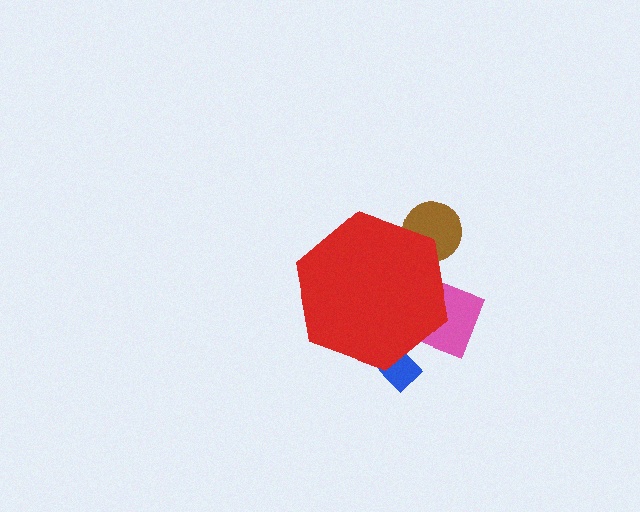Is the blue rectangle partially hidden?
Yes, the blue rectangle is partially hidden behind the red hexagon.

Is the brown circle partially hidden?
Yes, the brown circle is partially hidden behind the red hexagon.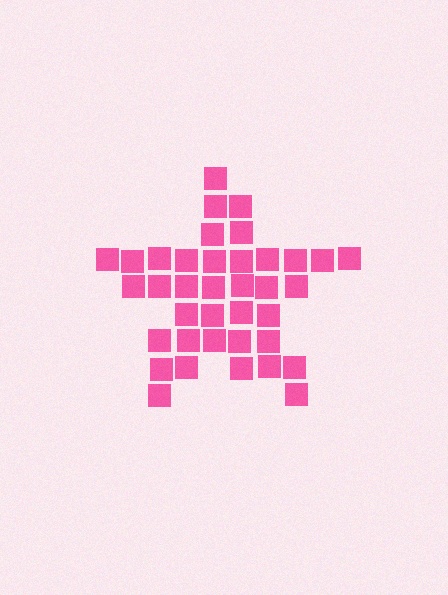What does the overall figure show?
The overall figure shows a star.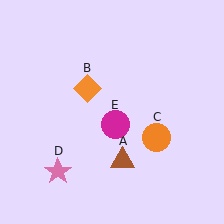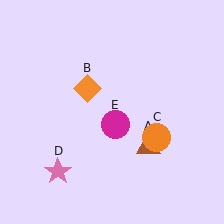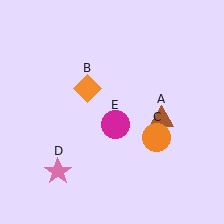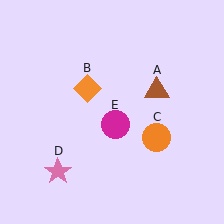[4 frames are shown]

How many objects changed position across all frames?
1 object changed position: brown triangle (object A).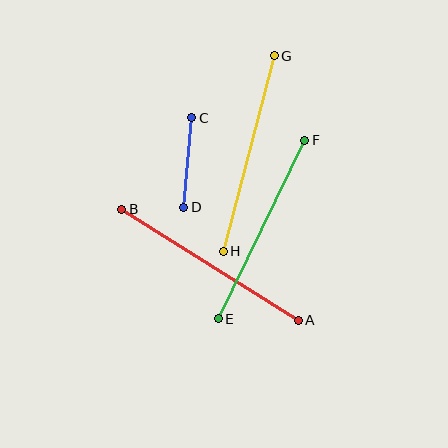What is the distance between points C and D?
The distance is approximately 90 pixels.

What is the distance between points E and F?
The distance is approximately 199 pixels.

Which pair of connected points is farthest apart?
Points A and B are farthest apart.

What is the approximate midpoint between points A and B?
The midpoint is at approximately (210, 265) pixels.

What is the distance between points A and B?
The distance is approximately 209 pixels.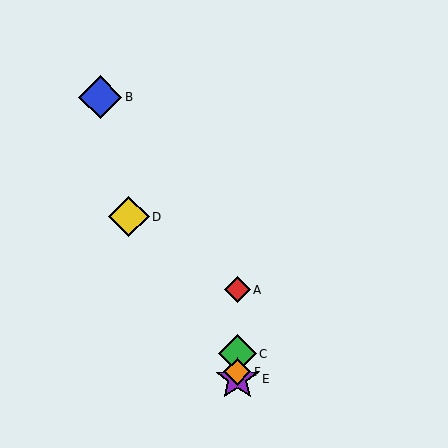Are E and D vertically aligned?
No, E is at x≈237 and D is at x≈129.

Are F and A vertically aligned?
Yes, both are at x≈237.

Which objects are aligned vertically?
Objects A, C, E, F are aligned vertically.